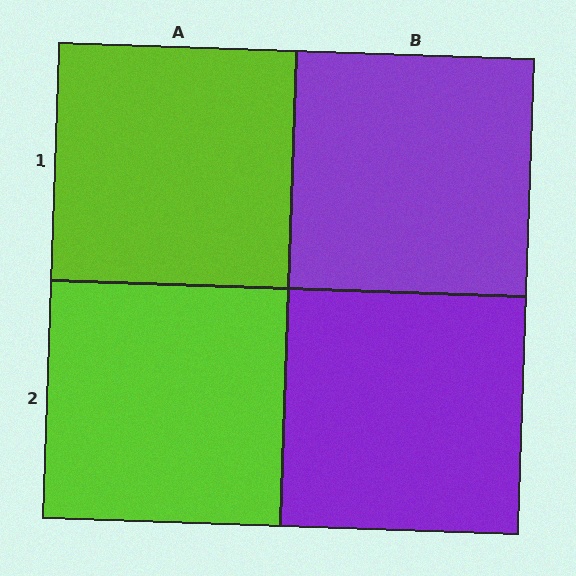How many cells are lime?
2 cells are lime.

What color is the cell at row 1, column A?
Lime.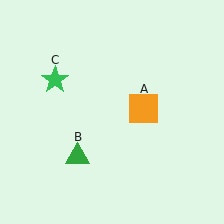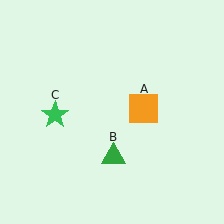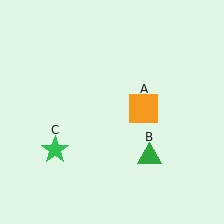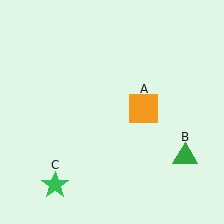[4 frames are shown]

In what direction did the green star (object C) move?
The green star (object C) moved down.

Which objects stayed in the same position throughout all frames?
Orange square (object A) remained stationary.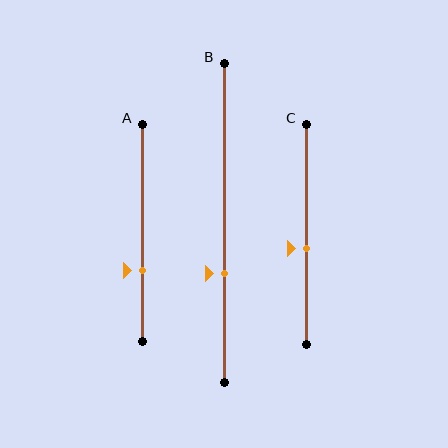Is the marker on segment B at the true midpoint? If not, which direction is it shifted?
No, the marker on segment B is shifted downward by about 16% of the segment length.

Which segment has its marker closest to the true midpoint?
Segment C has its marker closest to the true midpoint.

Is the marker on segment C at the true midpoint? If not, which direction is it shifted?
No, the marker on segment C is shifted downward by about 6% of the segment length.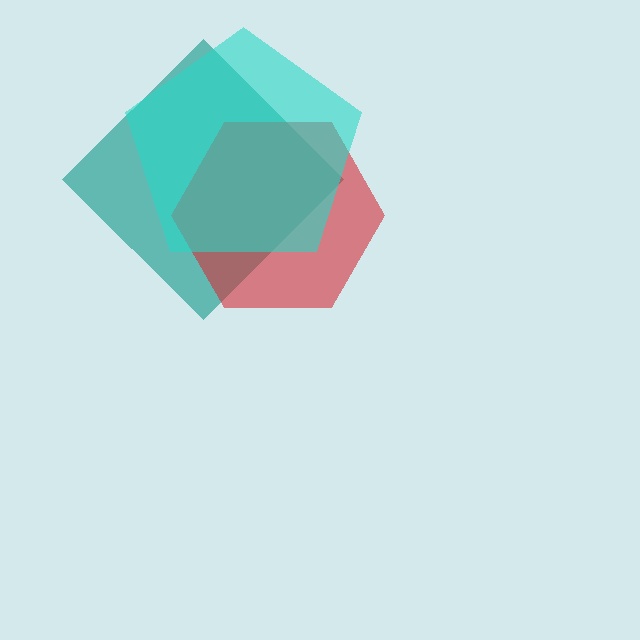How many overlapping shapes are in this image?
There are 3 overlapping shapes in the image.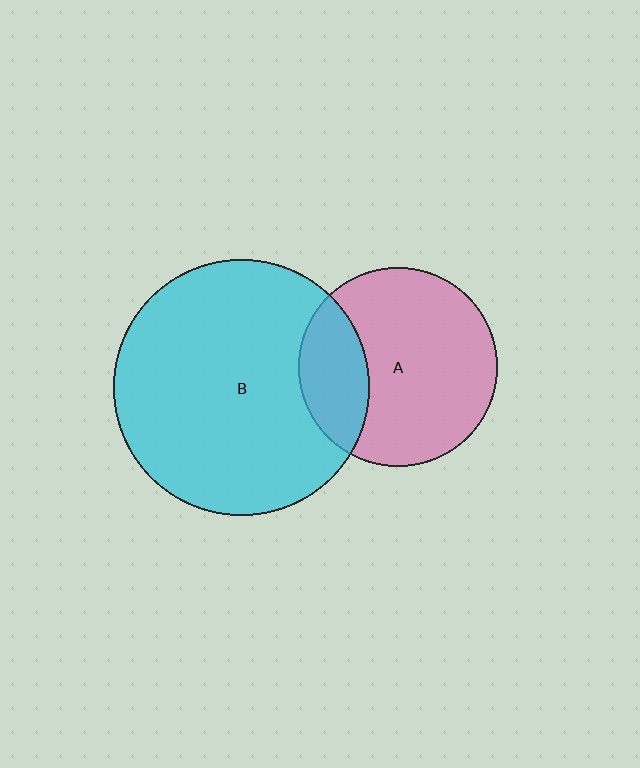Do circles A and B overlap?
Yes.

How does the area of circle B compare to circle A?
Approximately 1.7 times.